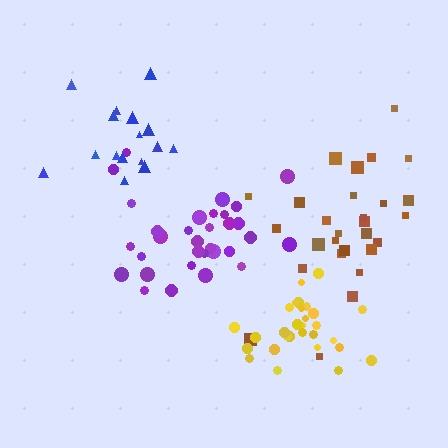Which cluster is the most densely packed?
Yellow.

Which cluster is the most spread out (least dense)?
Brown.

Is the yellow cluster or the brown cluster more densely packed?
Yellow.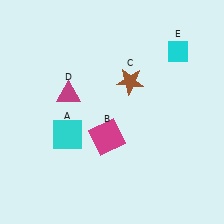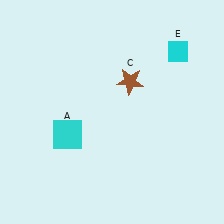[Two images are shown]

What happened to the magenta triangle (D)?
The magenta triangle (D) was removed in Image 2. It was in the top-left area of Image 1.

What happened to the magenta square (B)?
The magenta square (B) was removed in Image 2. It was in the bottom-left area of Image 1.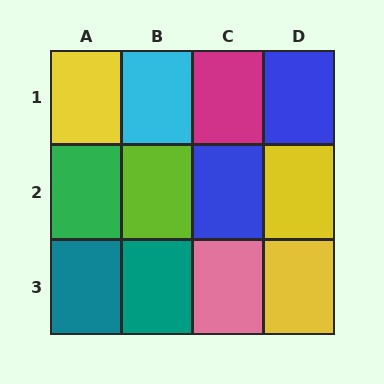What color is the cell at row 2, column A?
Green.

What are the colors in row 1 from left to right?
Yellow, cyan, magenta, blue.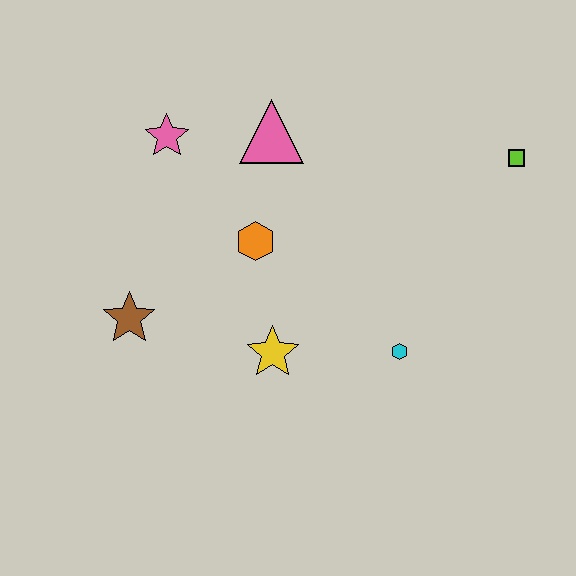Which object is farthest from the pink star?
The lime square is farthest from the pink star.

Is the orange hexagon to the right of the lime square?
No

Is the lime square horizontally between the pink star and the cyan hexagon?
No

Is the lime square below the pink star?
Yes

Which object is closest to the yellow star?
The orange hexagon is closest to the yellow star.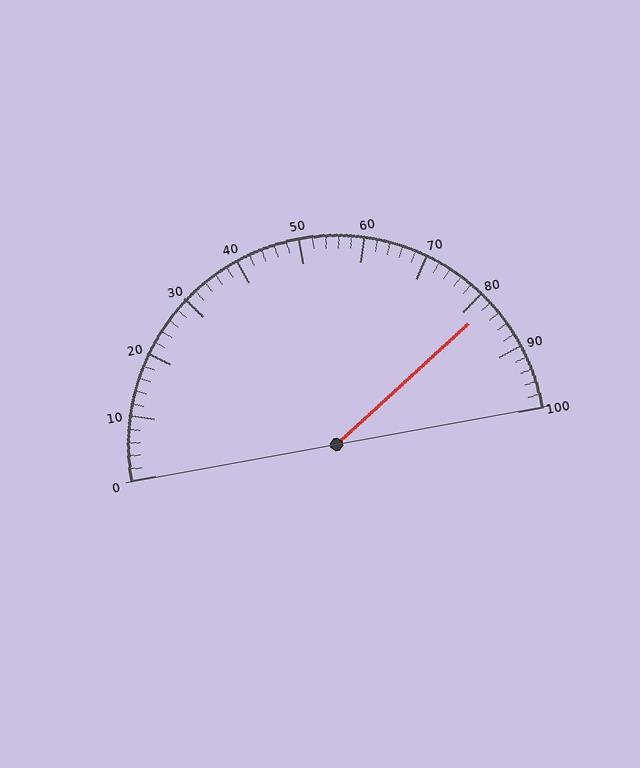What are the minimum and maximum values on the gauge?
The gauge ranges from 0 to 100.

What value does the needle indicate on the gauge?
The needle indicates approximately 82.